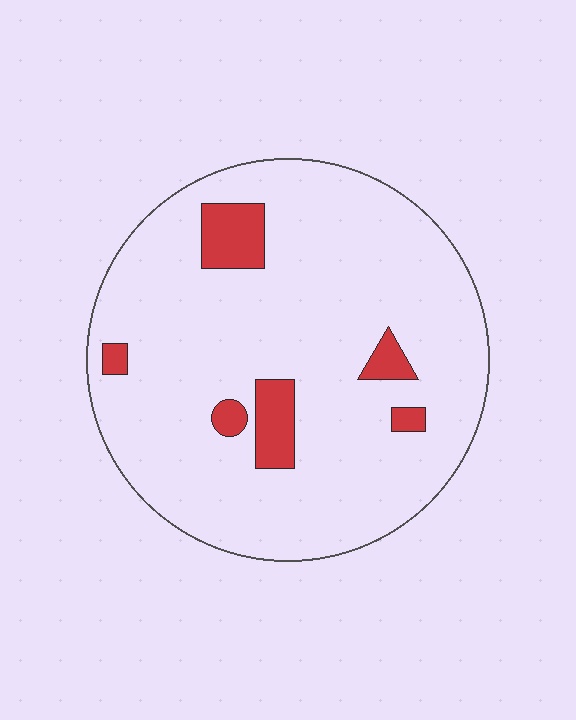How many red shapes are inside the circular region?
6.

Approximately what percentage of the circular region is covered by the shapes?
Approximately 10%.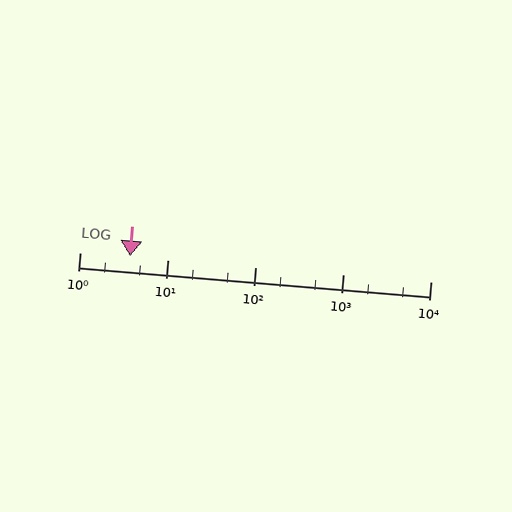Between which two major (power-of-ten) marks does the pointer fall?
The pointer is between 1 and 10.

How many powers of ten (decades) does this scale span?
The scale spans 4 decades, from 1 to 10000.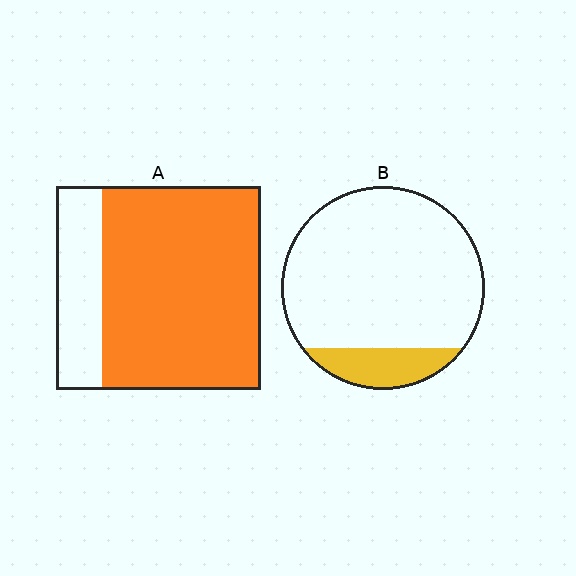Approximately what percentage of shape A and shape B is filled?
A is approximately 80% and B is approximately 15%.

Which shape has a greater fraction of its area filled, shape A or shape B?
Shape A.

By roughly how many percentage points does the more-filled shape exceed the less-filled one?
By roughly 65 percentage points (A over B).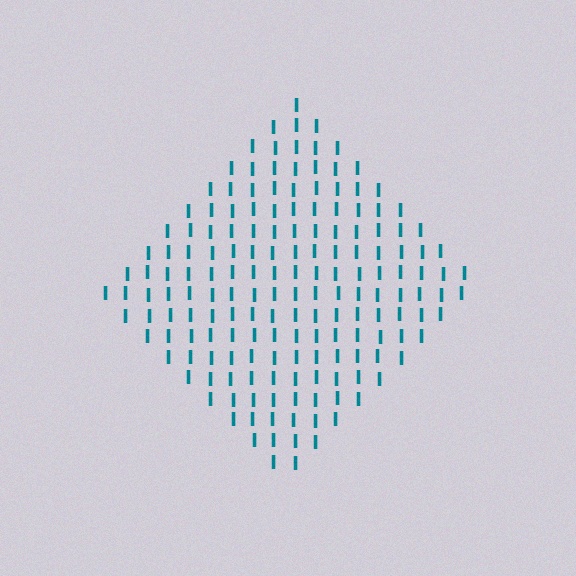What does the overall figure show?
The overall figure shows a diamond.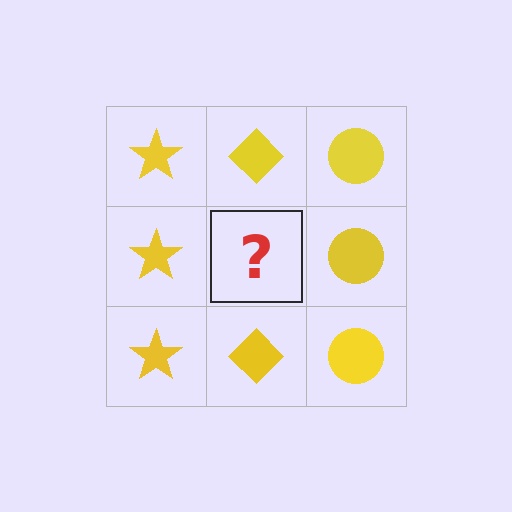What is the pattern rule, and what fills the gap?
The rule is that each column has a consistent shape. The gap should be filled with a yellow diamond.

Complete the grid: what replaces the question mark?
The question mark should be replaced with a yellow diamond.